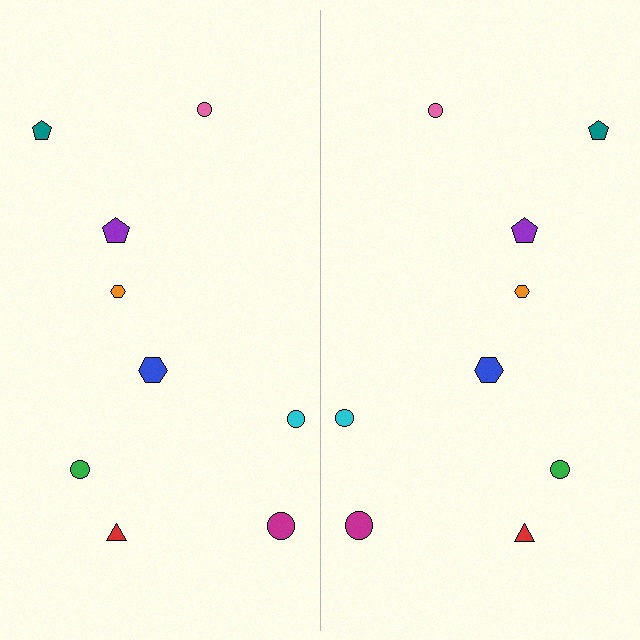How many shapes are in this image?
There are 18 shapes in this image.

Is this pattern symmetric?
Yes, this pattern has bilateral (reflection) symmetry.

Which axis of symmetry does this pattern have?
The pattern has a vertical axis of symmetry running through the center of the image.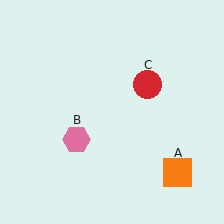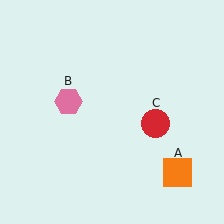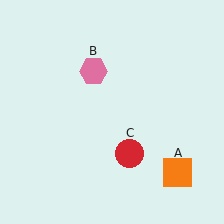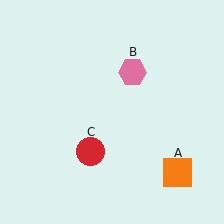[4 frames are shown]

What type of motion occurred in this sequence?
The pink hexagon (object B), red circle (object C) rotated clockwise around the center of the scene.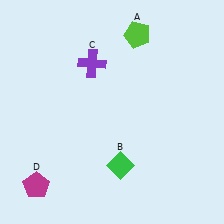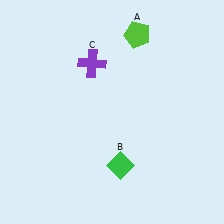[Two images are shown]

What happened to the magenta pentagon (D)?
The magenta pentagon (D) was removed in Image 2. It was in the bottom-left area of Image 1.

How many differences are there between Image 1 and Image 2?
There is 1 difference between the two images.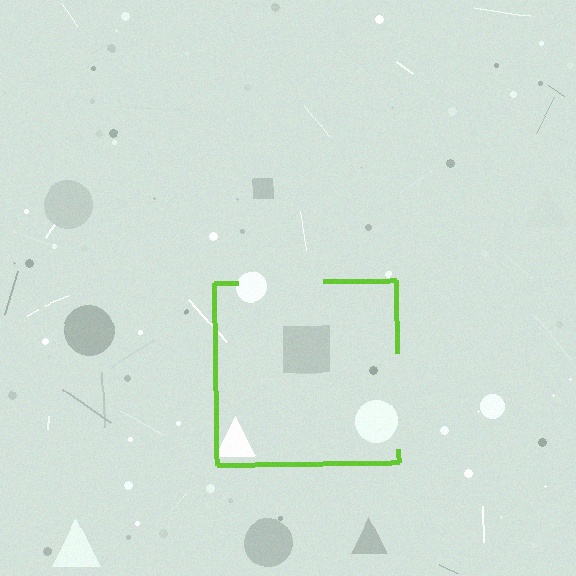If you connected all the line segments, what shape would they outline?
They would outline a square.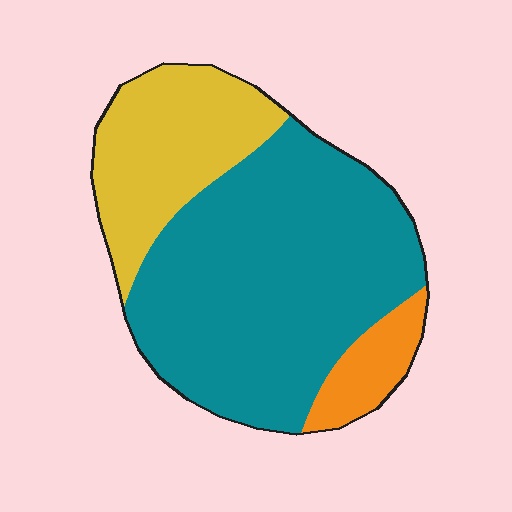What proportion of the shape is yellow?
Yellow covers 26% of the shape.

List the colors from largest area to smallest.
From largest to smallest: teal, yellow, orange.